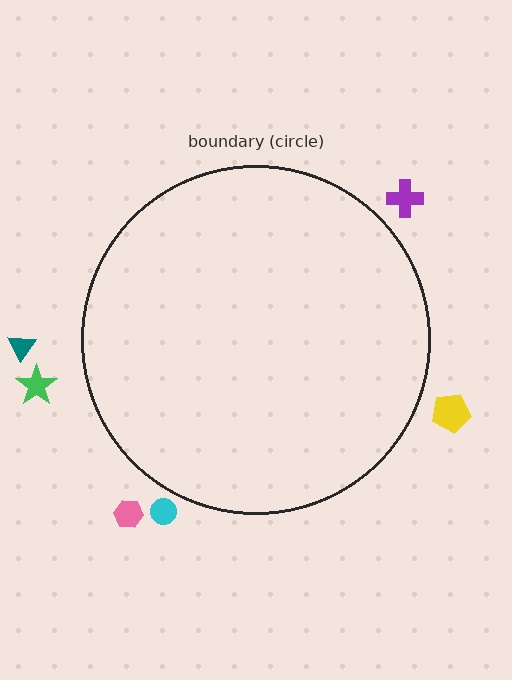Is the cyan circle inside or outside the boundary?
Outside.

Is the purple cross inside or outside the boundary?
Outside.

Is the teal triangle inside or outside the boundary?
Outside.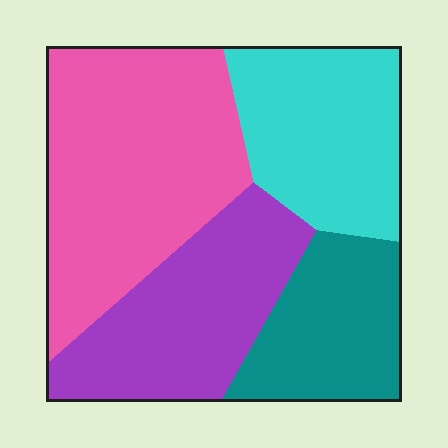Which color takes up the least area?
Teal, at roughly 20%.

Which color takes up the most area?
Pink, at roughly 35%.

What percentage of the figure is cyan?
Cyan takes up about one fifth (1/5) of the figure.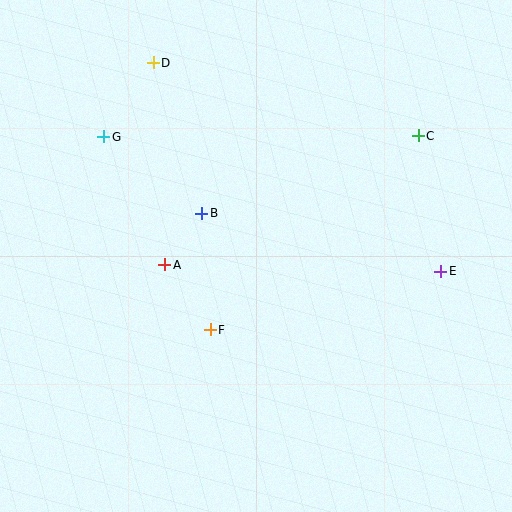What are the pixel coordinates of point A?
Point A is at (165, 265).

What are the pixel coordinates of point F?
Point F is at (210, 330).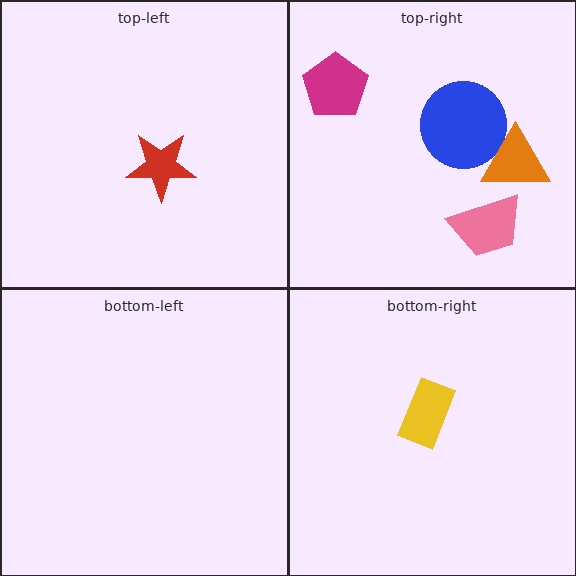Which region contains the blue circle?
The top-right region.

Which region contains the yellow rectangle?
The bottom-right region.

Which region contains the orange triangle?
The top-right region.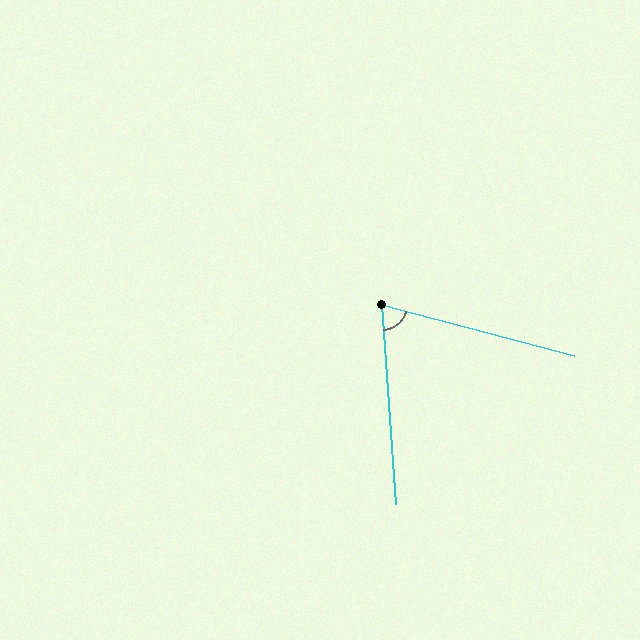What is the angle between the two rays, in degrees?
Approximately 71 degrees.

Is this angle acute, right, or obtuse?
It is acute.